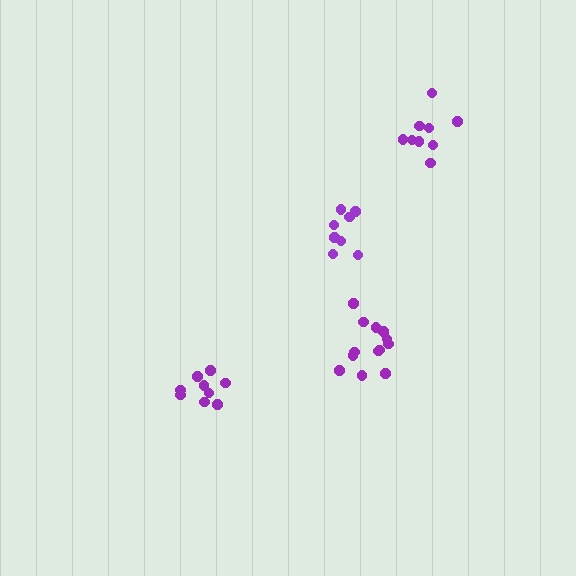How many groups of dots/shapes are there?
There are 4 groups.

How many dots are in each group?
Group 1: 8 dots, Group 2: 9 dots, Group 3: 9 dots, Group 4: 13 dots (39 total).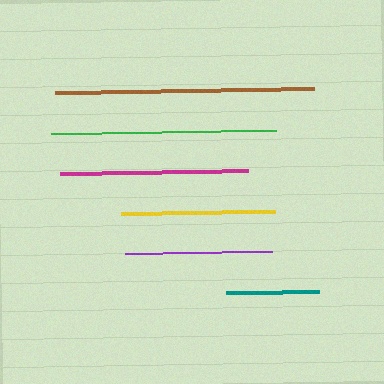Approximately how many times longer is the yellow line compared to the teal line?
The yellow line is approximately 1.7 times the length of the teal line.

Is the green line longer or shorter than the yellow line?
The green line is longer than the yellow line.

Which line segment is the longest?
The brown line is the longest at approximately 259 pixels.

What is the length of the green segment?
The green segment is approximately 225 pixels long.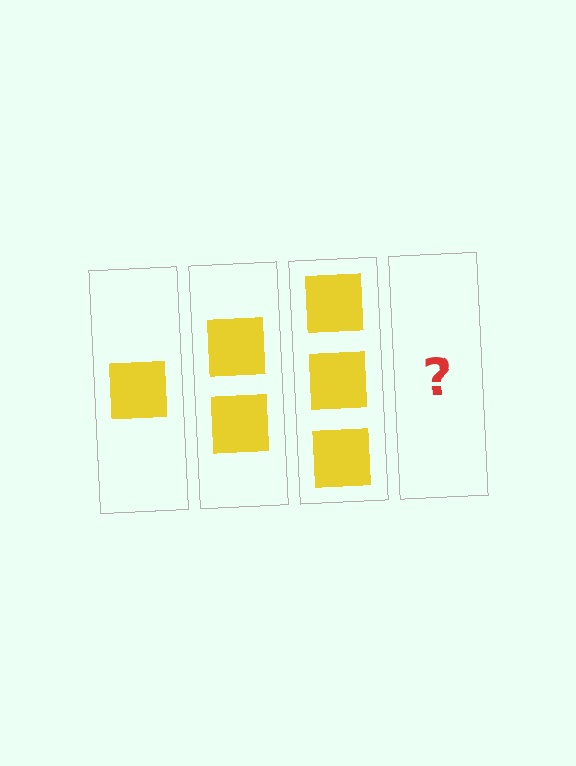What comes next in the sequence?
The next element should be 4 squares.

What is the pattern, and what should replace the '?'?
The pattern is that each step adds one more square. The '?' should be 4 squares.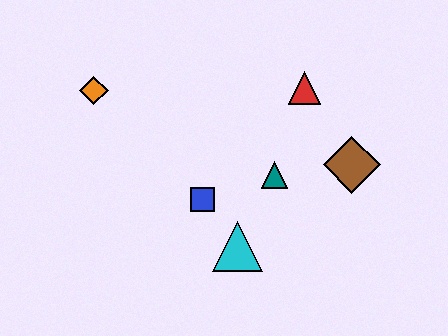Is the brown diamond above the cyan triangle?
Yes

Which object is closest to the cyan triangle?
The blue square is closest to the cyan triangle.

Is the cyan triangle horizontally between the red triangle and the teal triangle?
No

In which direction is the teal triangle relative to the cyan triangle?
The teal triangle is above the cyan triangle.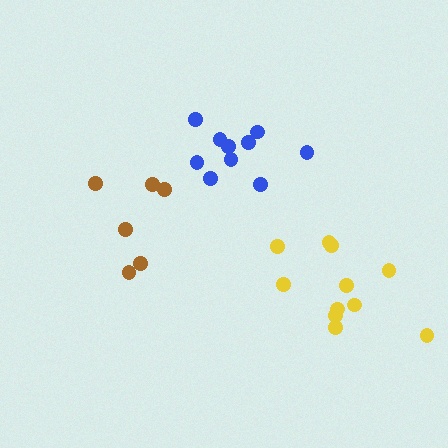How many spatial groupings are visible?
There are 3 spatial groupings.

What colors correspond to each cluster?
The clusters are colored: yellow, brown, blue.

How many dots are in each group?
Group 1: 11 dots, Group 2: 6 dots, Group 3: 10 dots (27 total).